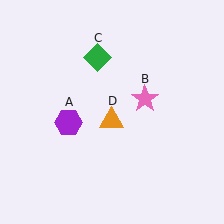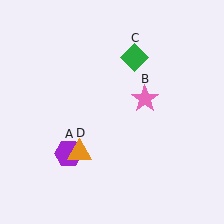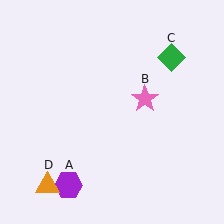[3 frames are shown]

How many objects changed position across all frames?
3 objects changed position: purple hexagon (object A), green diamond (object C), orange triangle (object D).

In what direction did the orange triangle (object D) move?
The orange triangle (object D) moved down and to the left.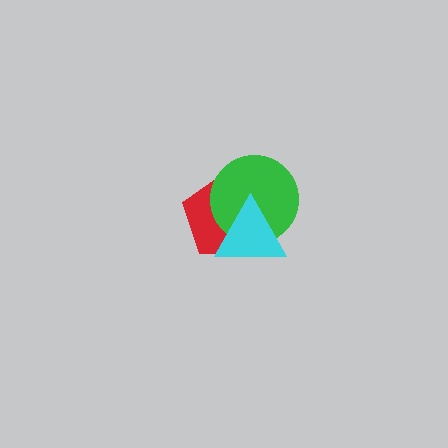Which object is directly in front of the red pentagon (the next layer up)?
The green circle is directly in front of the red pentagon.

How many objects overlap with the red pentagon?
2 objects overlap with the red pentagon.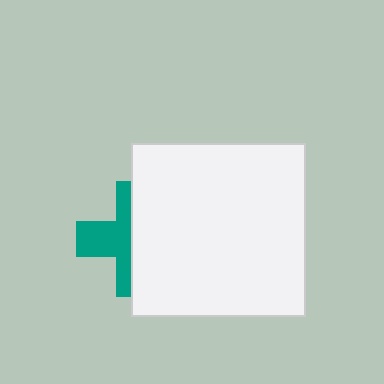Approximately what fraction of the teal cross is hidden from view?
Roughly 53% of the teal cross is hidden behind the white square.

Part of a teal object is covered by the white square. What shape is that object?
It is a cross.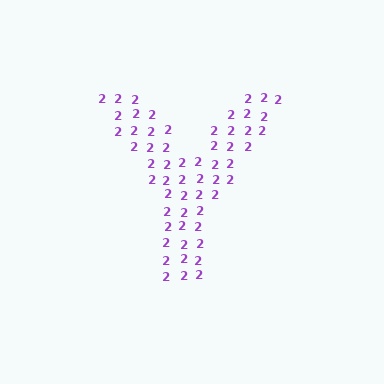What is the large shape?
The large shape is the letter Y.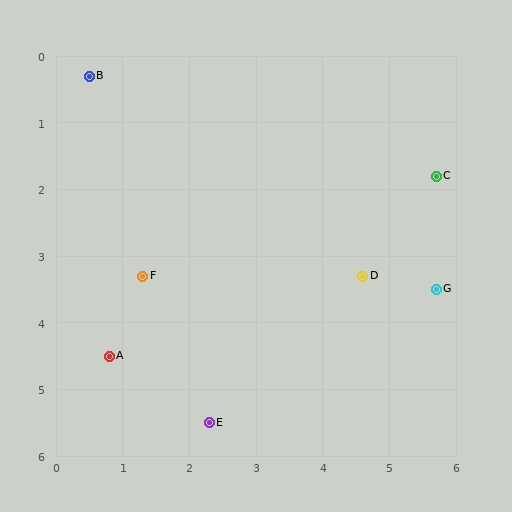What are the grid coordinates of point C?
Point C is at approximately (5.7, 1.8).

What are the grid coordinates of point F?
Point F is at approximately (1.3, 3.3).